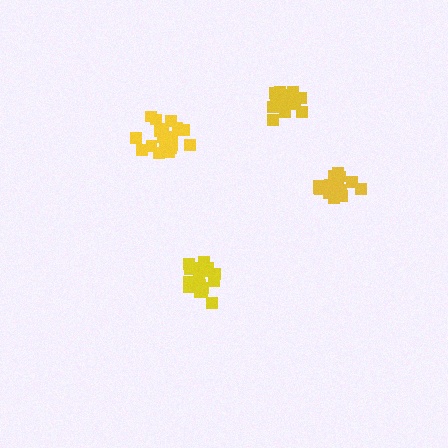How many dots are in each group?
Group 1: 21 dots, Group 2: 16 dots, Group 3: 19 dots, Group 4: 18 dots (74 total).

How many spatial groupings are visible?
There are 4 spatial groupings.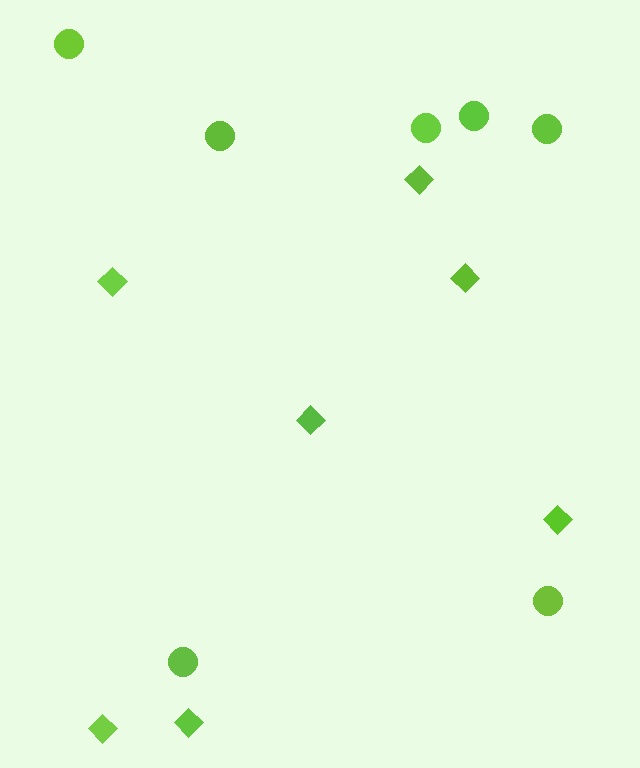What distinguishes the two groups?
There are 2 groups: one group of diamonds (7) and one group of circles (7).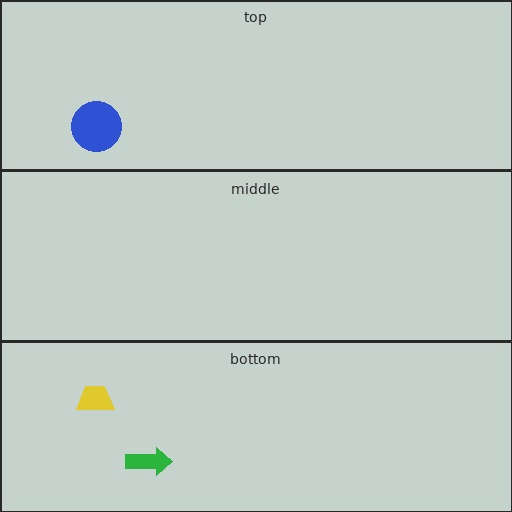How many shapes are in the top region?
1.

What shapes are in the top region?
The blue circle.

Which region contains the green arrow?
The bottom region.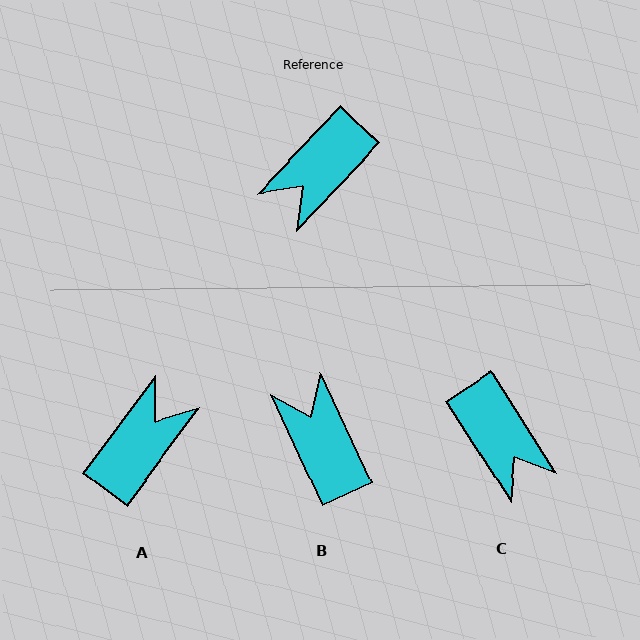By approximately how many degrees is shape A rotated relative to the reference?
Approximately 172 degrees clockwise.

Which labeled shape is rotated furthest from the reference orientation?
A, about 172 degrees away.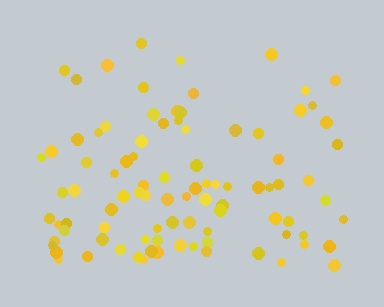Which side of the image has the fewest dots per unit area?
The top.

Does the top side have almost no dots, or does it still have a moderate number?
Still a moderate number, just noticeably fewer than the bottom.